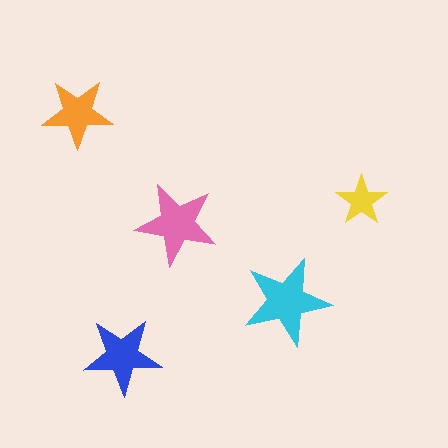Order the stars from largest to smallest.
the cyan one, the pink one, the blue one, the orange one, the yellow one.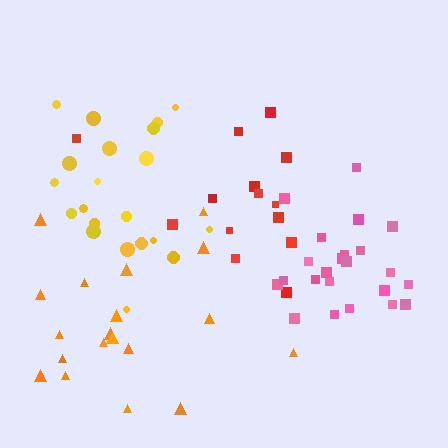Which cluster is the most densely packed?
Pink.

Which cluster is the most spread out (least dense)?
Red.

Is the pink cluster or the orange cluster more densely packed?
Pink.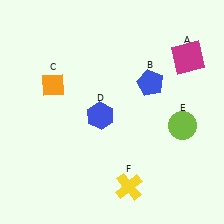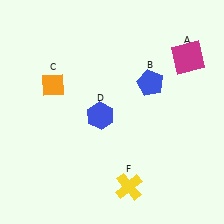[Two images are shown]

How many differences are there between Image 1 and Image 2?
There is 1 difference between the two images.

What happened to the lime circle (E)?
The lime circle (E) was removed in Image 2. It was in the bottom-right area of Image 1.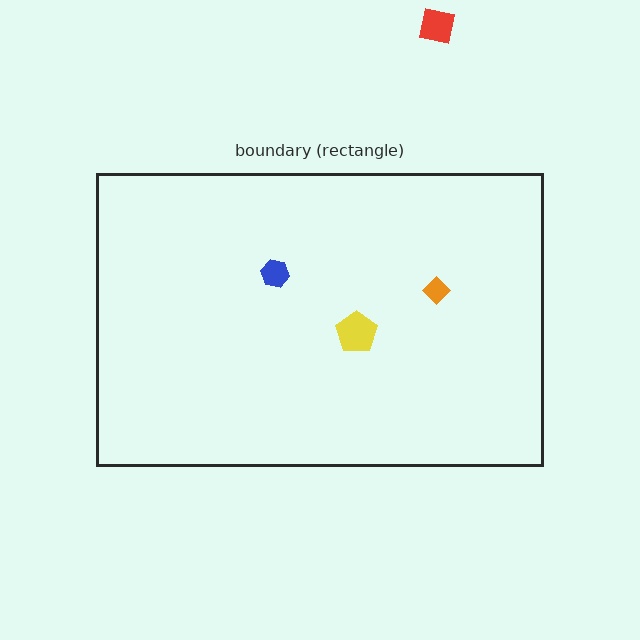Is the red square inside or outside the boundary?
Outside.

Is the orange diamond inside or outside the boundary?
Inside.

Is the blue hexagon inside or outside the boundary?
Inside.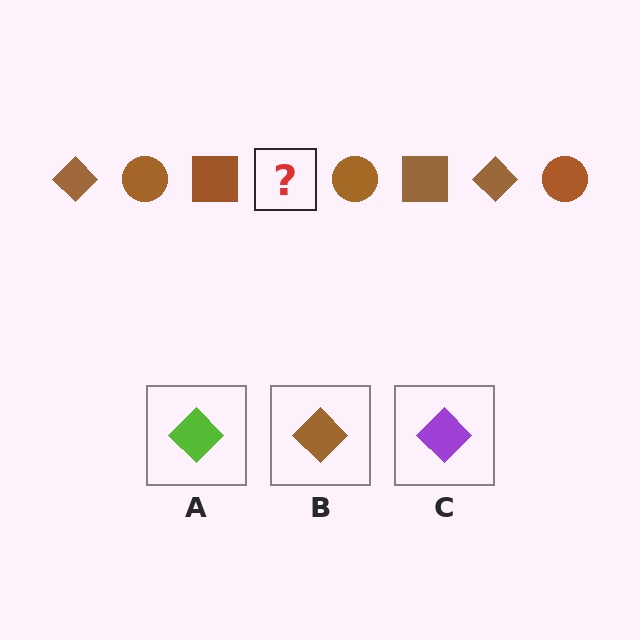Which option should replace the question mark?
Option B.